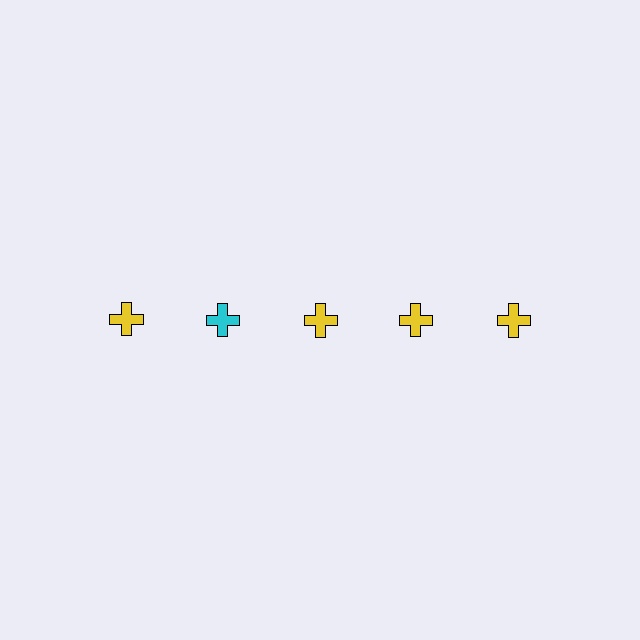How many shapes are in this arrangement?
There are 5 shapes arranged in a grid pattern.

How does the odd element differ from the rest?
It has a different color: cyan instead of yellow.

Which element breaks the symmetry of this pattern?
The cyan cross in the top row, second from left column breaks the symmetry. All other shapes are yellow crosses.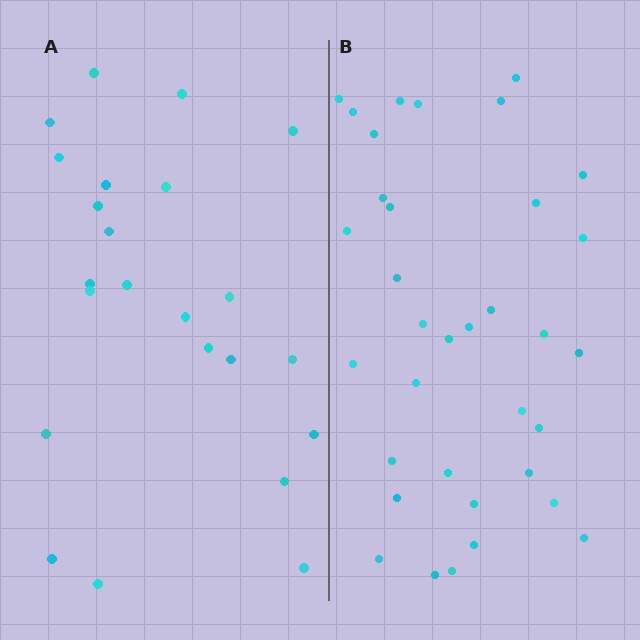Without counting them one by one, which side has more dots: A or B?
Region B (the right region) has more dots.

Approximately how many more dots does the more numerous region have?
Region B has roughly 12 or so more dots than region A.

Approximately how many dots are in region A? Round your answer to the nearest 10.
About 20 dots. (The exact count is 23, which rounds to 20.)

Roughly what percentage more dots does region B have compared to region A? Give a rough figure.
About 50% more.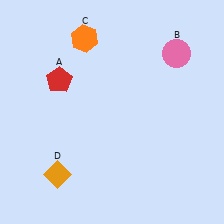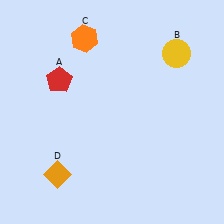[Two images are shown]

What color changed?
The circle (B) changed from pink in Image 1 to yellow in Image 2.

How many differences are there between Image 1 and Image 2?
There is 1 difference between the two images.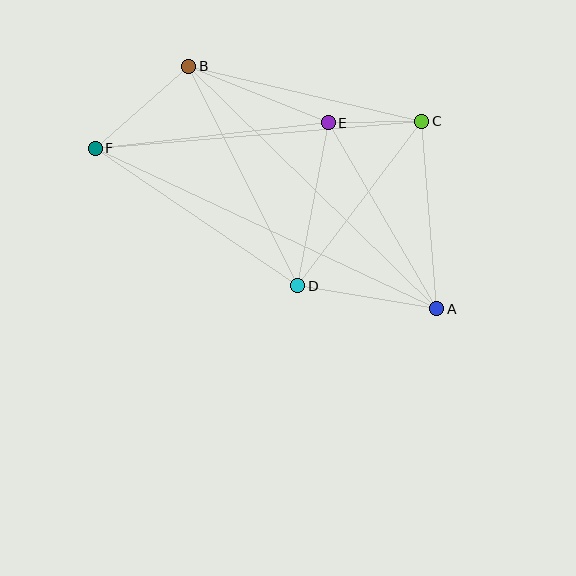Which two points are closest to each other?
Points C and E are closest to each other.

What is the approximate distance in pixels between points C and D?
The distance between C and D is approximately 206 pixels.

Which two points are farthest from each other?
Points A and F are farthest from each other.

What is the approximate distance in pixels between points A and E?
The distance between A and E is approximately 215 pixels.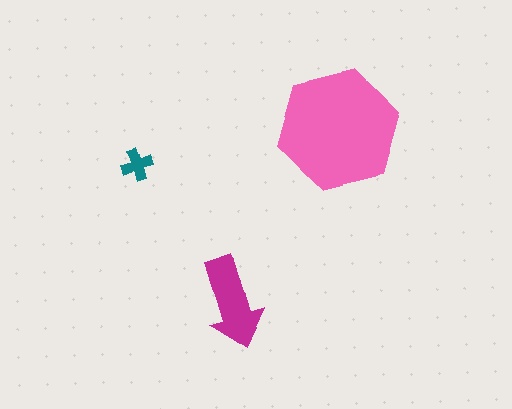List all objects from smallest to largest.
The teal cross, the magenta arrow, the pink hexagon.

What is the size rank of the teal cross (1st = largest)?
3rd.